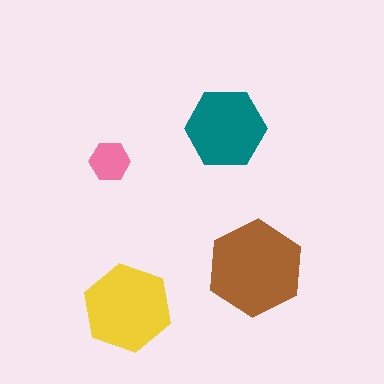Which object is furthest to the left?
The pink hexagon is leftmost.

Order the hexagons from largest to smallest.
the brown one, the yellow one, the teal one, the pink one.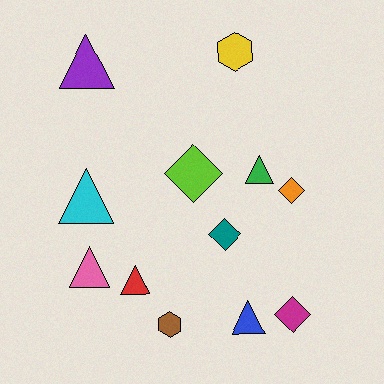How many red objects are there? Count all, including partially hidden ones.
There is 1 red object.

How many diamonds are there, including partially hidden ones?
There are 4 diamonds.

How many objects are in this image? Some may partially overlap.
There are 12 objects.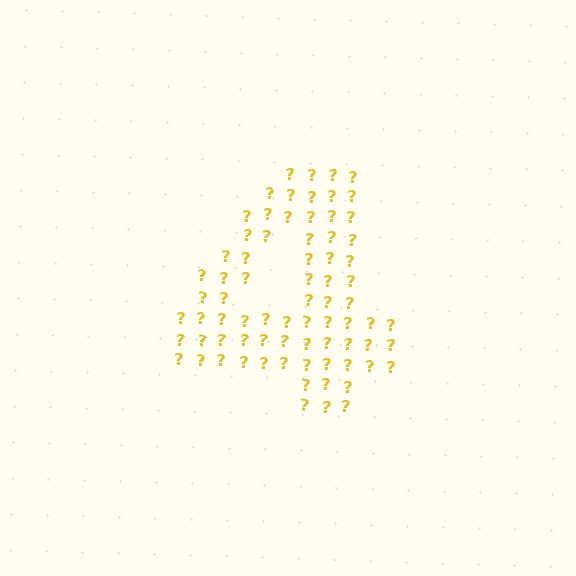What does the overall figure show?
The overall figure shows the digit 4.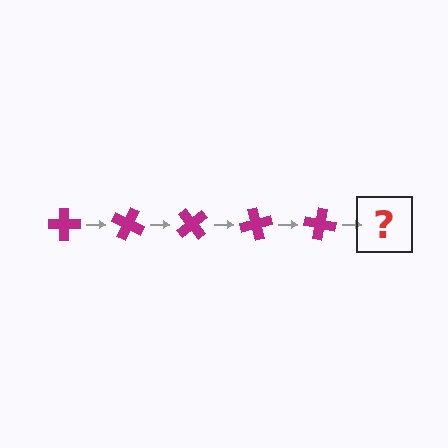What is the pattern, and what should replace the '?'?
The pattern is that the cross rotates 25 degrees each step. The '?' should be a magenta cross rotated 125 degrees.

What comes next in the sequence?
The next element should be a magenta cross rotated 125 degrees.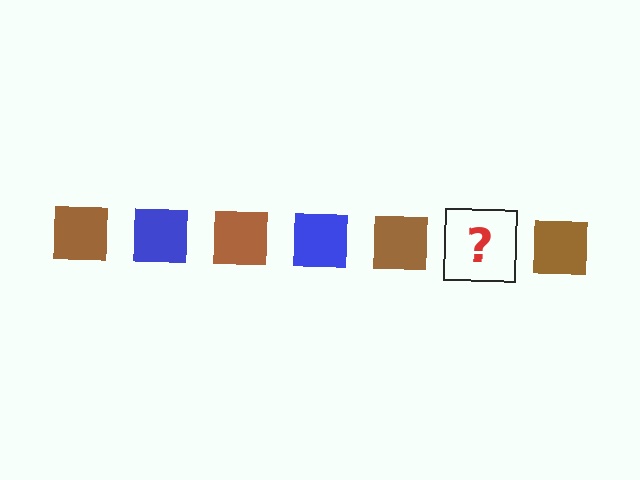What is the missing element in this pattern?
The missing element is a blue square.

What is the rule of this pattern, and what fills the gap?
The rule is that the pattern cycles through brown, blue squares. The gap should be filled with a blue square.